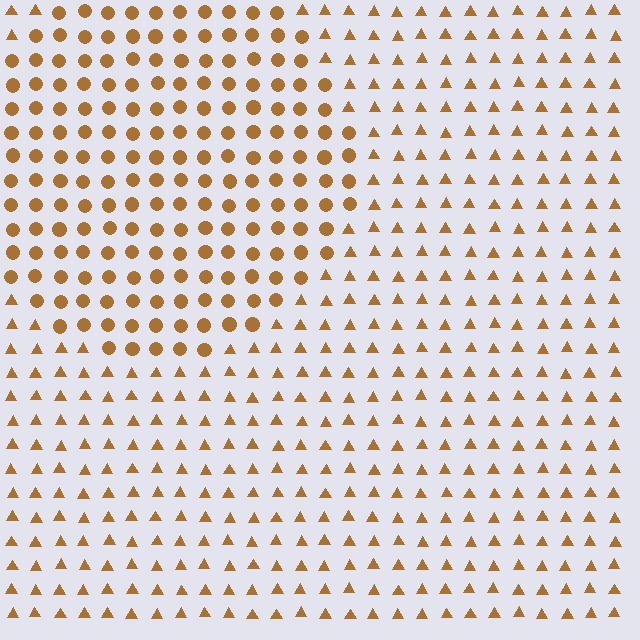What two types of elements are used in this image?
The image uses circles inside the circle region and triangles outside it.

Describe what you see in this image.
The image is filled with small brown elements arranged in a uniform grid. A circle-shaped region contains circles, while the surrounding area contains triangles. The boundary is defined purely by the change in element shape.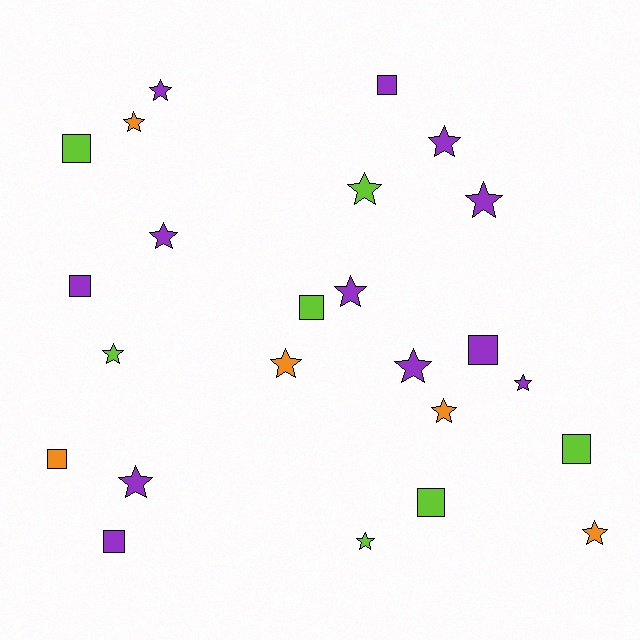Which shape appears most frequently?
Star, with 15 objects.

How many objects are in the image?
There are 24 objects.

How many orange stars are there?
There are 4 orange stars.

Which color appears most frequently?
Purple, with 12 objects.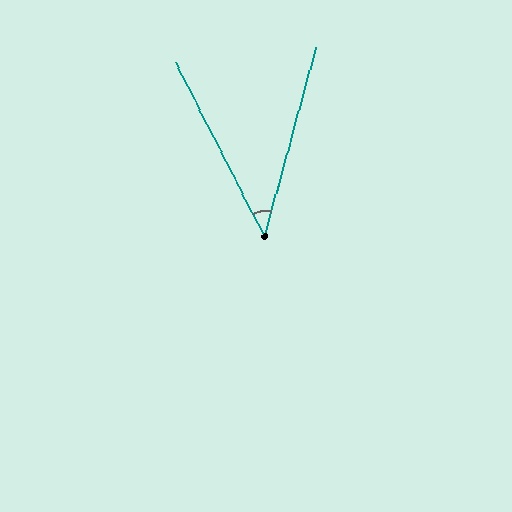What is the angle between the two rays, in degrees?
Approximately 42 degrees.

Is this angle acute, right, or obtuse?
It is acute.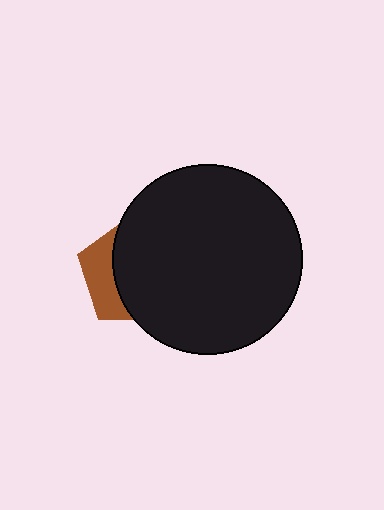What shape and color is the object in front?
The object in front is a black circle.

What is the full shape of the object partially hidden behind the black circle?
The partially hidden object is a brown pentagon.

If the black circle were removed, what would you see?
You would see the complete brown pentagon.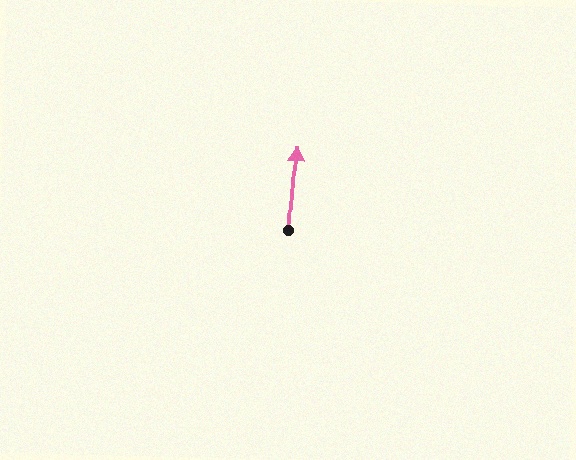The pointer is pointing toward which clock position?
Roughly 12 o'clock.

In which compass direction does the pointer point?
North.